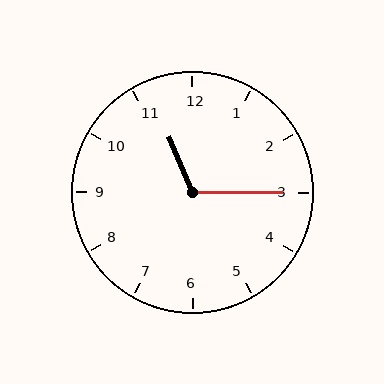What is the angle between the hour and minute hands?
Approximately 112 degrees.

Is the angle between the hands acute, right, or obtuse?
It is obtuse.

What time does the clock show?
11:15.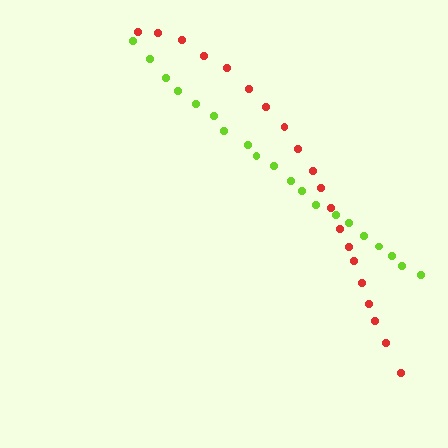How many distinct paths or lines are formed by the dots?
There are 2 distinct paths.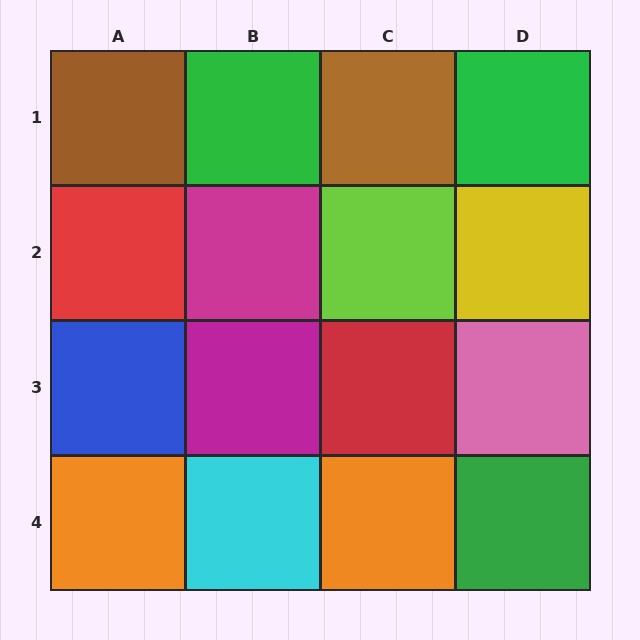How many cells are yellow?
1 cell is yellow.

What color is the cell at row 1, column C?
Brown.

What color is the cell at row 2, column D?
Yellow.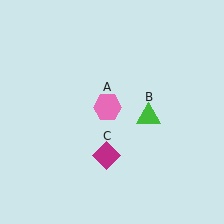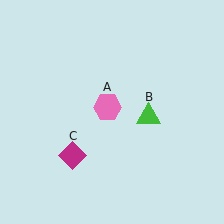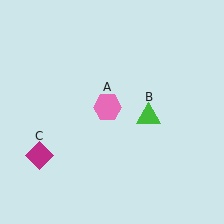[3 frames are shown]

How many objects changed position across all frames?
1 object changed position: magenta diamond (object C).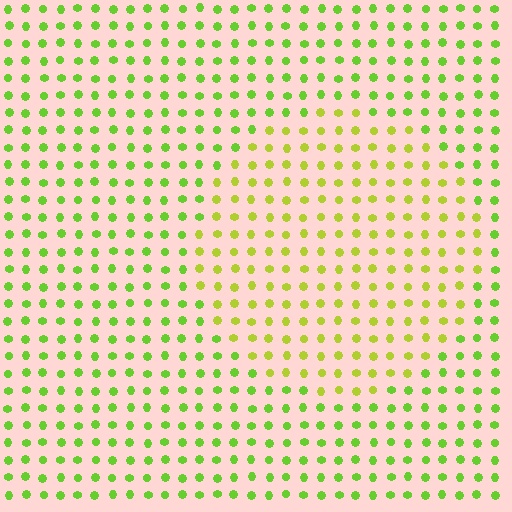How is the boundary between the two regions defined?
The boundary is defined purely by a slight shift in hue (about 27 degrees). Spacing, size, and orientation are identical on both sides.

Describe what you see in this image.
The image is filled with small lime elements in a uniform arrangement. A circle-shaped region is visible where the elements are tinted to a slightly different hue, forming a subtle color boundary.